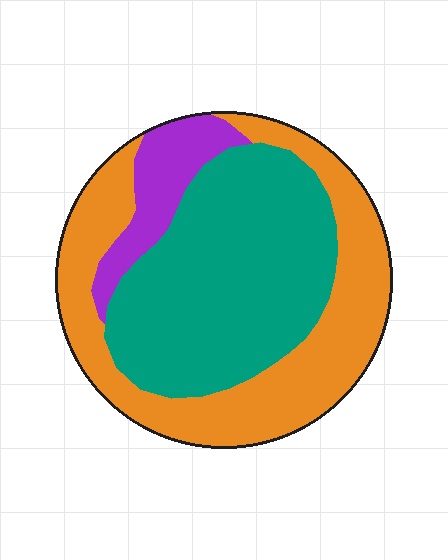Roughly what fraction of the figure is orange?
Orange takes up about two fifths (2/5) of the figure.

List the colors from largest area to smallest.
From largest to smallest: teal, orange, purple.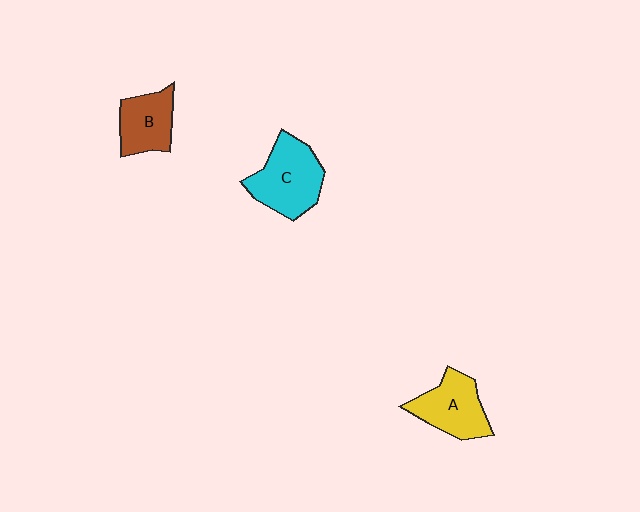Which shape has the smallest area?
Shape B (brown).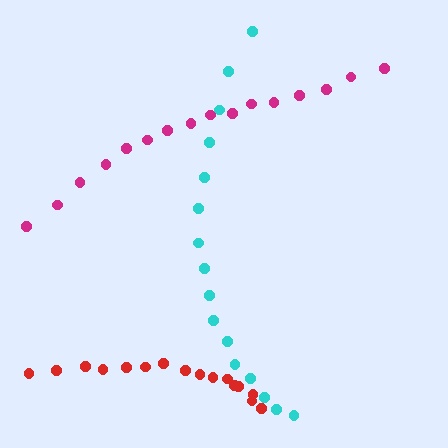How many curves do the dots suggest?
There are 3 distinct paths.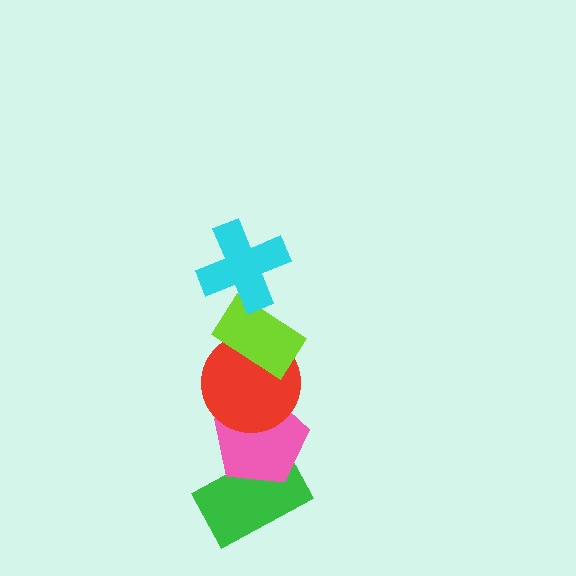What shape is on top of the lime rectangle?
The cyan cross is on top of the lime rectangle.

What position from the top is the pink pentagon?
The pink pentagon is 4th from the top.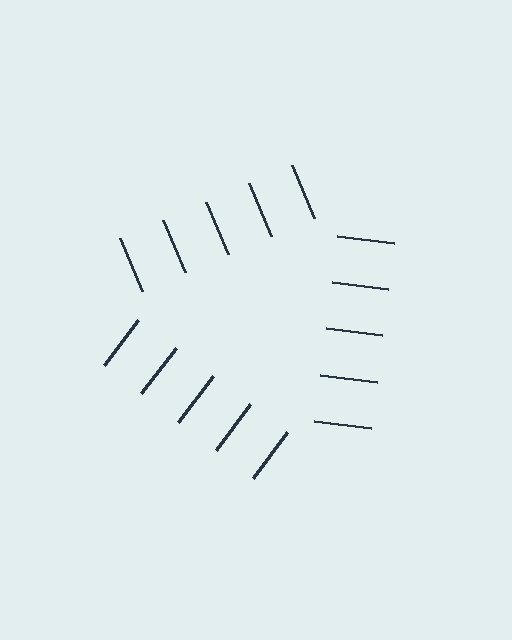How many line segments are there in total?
15 — 5 along each of the 3 edges.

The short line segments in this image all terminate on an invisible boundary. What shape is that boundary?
An illusory triangle — the line segments terminate on its edges but no continuous stroke is drawn.